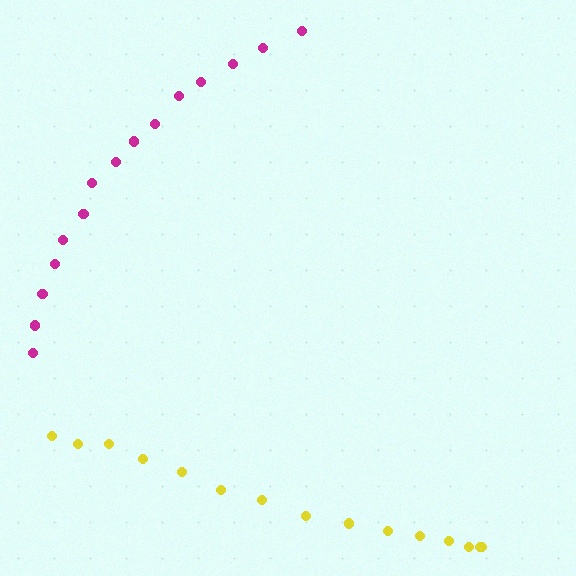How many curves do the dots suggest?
There are 2 distinct paths.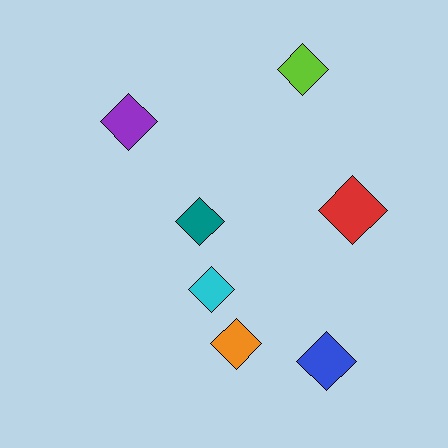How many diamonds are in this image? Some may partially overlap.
There are 7 diamonds.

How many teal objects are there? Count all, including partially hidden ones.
There is 1 teal object.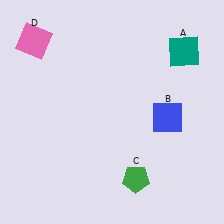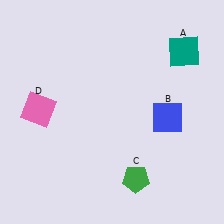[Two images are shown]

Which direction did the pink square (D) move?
The pink square (D) moved down.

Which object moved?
The pink square (D) moved down.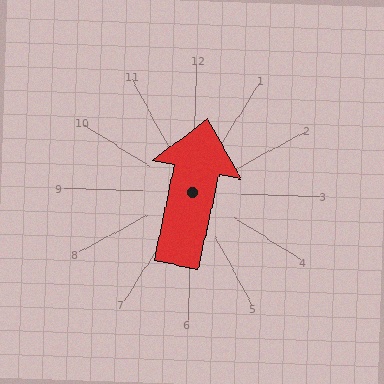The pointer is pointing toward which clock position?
Roughly 12 o'clock.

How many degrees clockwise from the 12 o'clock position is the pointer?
Approximately 10 degrees.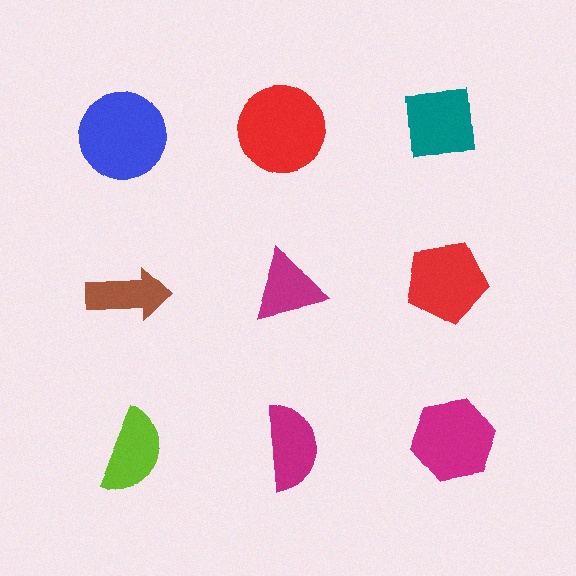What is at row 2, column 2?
A magenta triangle.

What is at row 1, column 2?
A red circle.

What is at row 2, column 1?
A brown arrow.